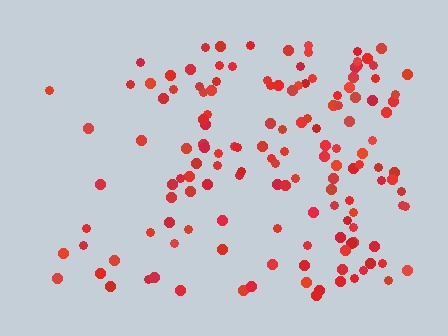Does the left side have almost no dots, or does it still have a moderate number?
Still a moderate number, just noticeably fewer than the right.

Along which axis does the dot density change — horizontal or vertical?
Horizontal.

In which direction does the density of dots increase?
From left to right, with the right side densest.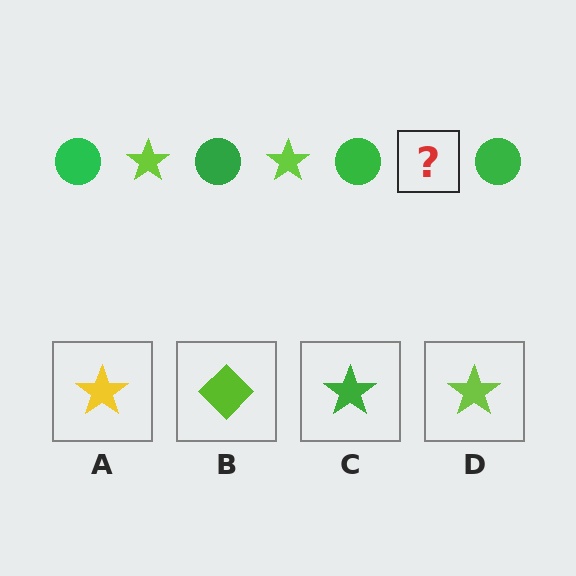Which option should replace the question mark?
Option D.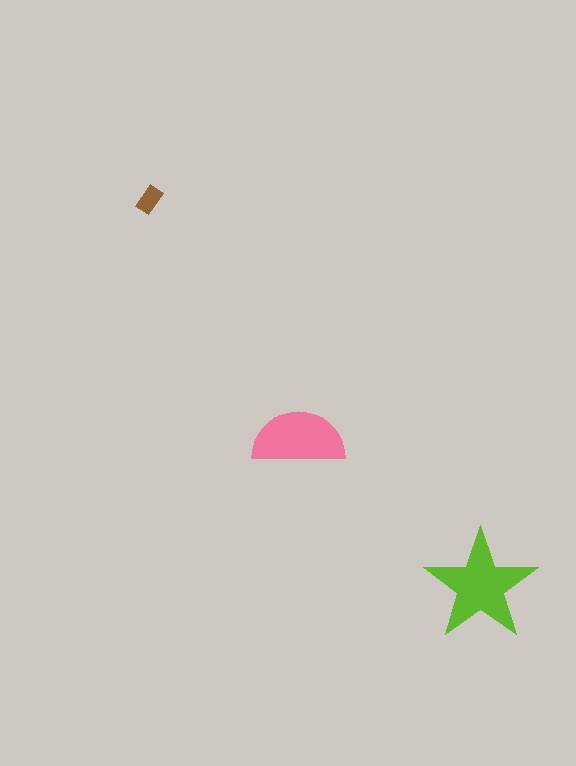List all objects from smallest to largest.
The brown rectangle, the pink semicircle, the lime star.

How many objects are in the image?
There are 3 objects in the image.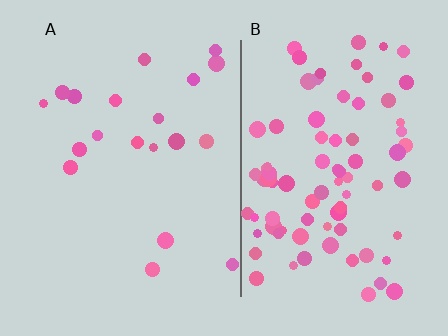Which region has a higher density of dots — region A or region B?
B (the right).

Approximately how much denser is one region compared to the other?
Approximately 4.3× — region B over region A.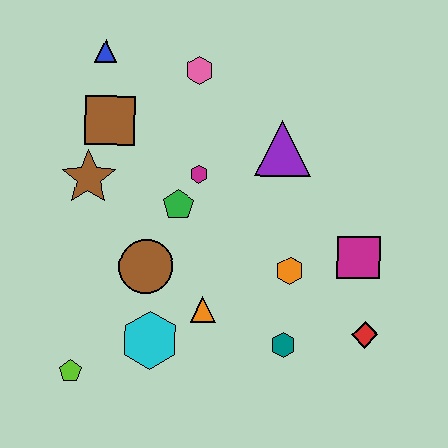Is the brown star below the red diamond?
No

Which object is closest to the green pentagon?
The magenta hexagon is closest to the green pentagon.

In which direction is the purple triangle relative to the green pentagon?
The purple triangle is to the right of the green pentagon.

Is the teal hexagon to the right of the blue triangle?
Yes